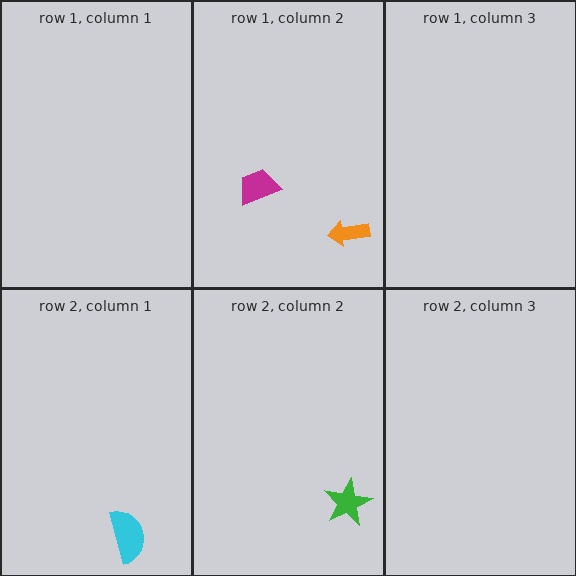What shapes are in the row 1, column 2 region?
The magenta trapezoid, the orange arrow.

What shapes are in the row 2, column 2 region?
The green star.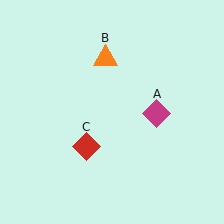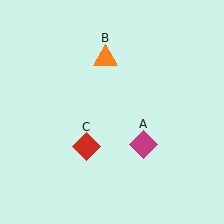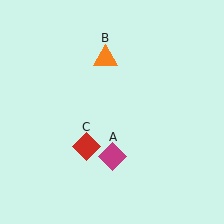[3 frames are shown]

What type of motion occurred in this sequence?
The magenta diamond (object A) rotated clockwise around the center of the scene.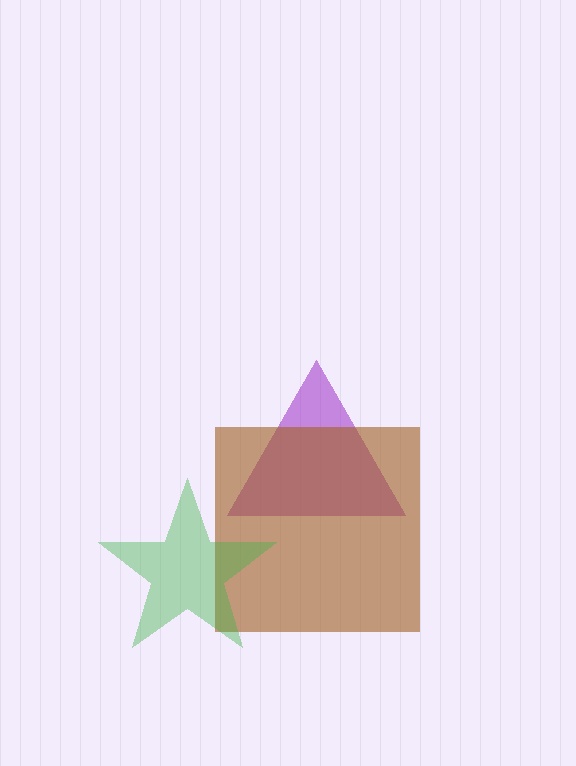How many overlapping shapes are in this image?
There are 3 overlapping shapes in the image.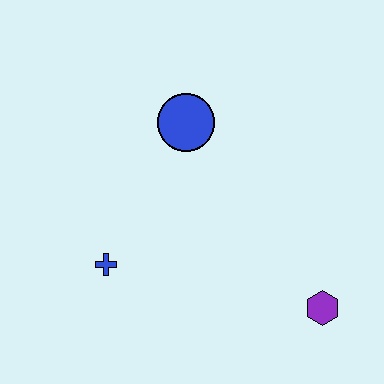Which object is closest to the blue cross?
The blue circle is closest to the blue cross.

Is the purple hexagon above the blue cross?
No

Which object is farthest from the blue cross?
The purple hexagon is farthest from the blue cross.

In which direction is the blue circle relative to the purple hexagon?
The blue circle is above the purple hexagon.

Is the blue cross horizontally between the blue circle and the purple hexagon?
No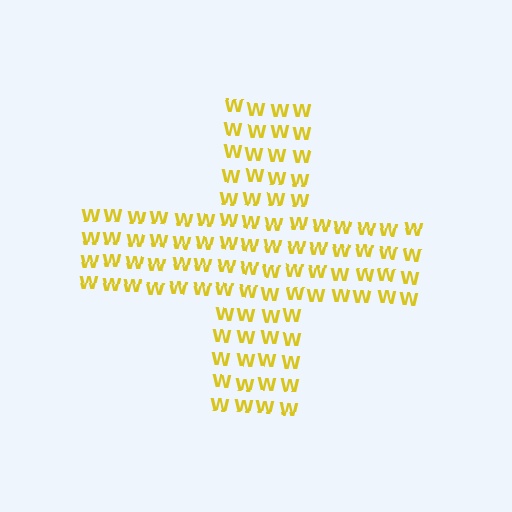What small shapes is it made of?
It is made of small letter W's.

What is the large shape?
The large shape is a cross.